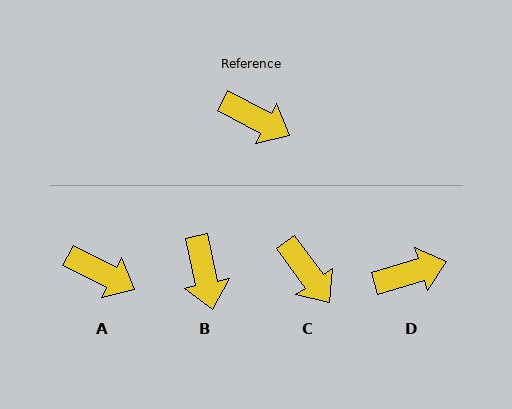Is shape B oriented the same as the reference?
No, it is off by about 50 degrees.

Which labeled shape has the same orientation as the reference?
A.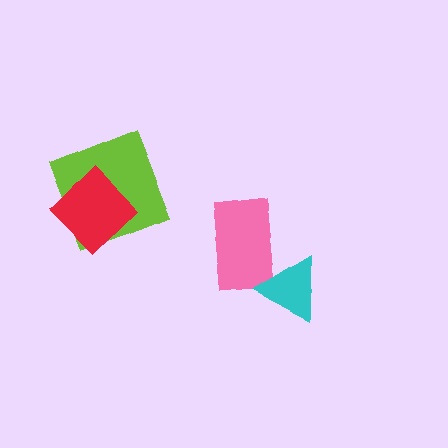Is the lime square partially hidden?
Yes, it is partially covered by another shape.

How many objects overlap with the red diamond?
1 object overlaps with the red diamond.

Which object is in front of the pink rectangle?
The cyan triangle is in front of the pink rectangle.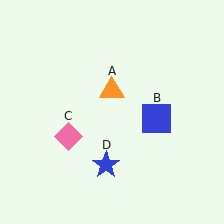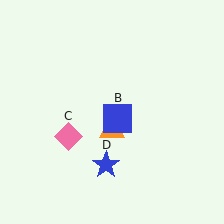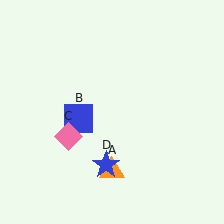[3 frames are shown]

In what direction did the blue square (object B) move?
The blue square (object B) moved left.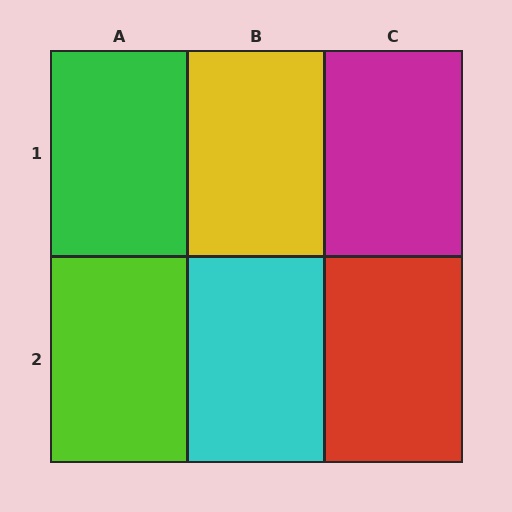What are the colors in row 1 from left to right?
Green, yellow, magenta.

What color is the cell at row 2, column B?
Cyan.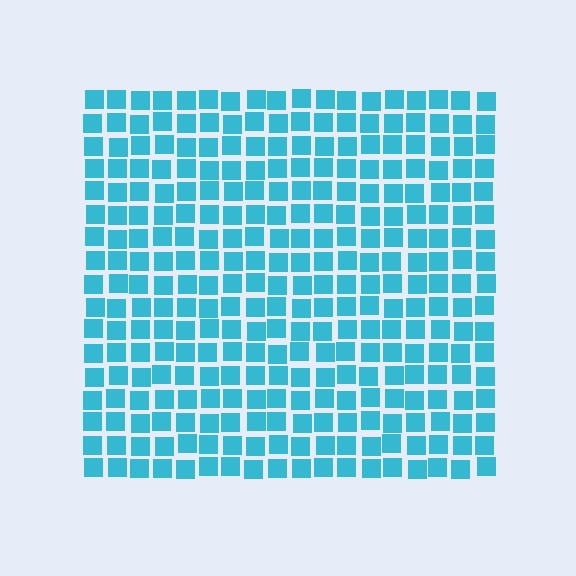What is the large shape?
The large shape is a square.